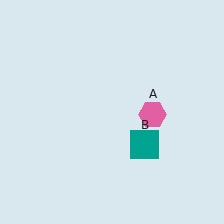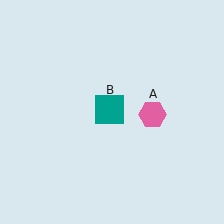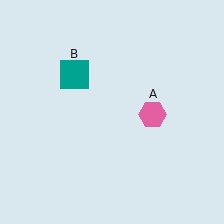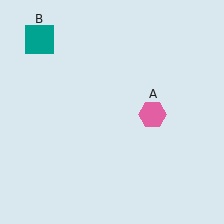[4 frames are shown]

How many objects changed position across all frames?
1 object changed position: teal square (object B).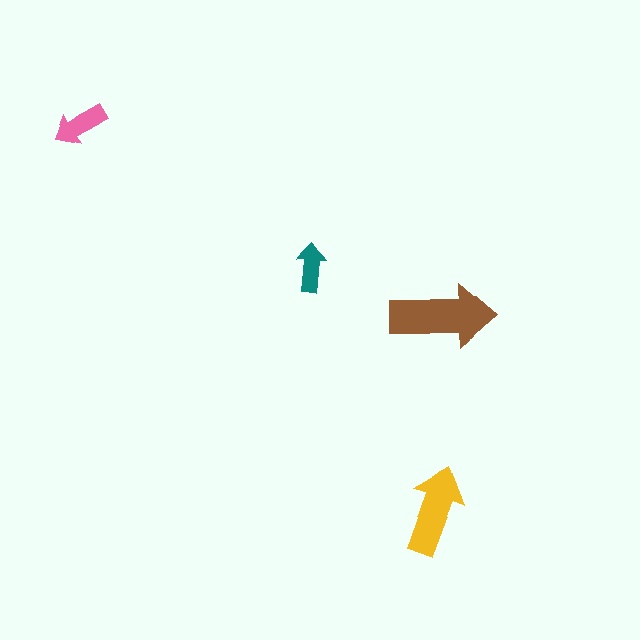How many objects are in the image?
There are 4 objects in the image.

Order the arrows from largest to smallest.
the brown one, the yellow one, the pink one, the teal one.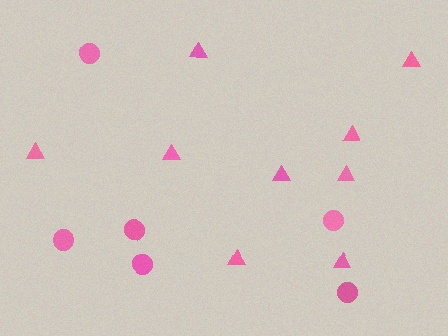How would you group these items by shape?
There are 2 groups: one group of triangles (9) and one group of circles (6).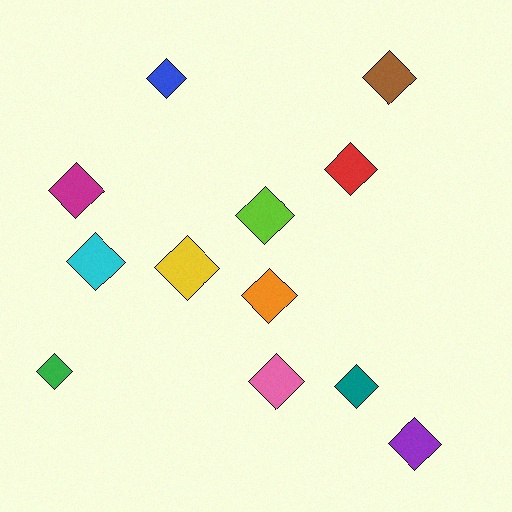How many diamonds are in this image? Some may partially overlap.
There are 12 diamonds.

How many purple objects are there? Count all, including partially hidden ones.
There is 1 purple object.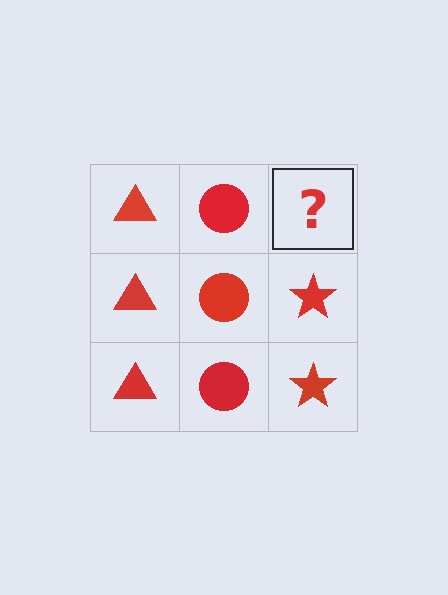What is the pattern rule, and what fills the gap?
The rule is that each column has a consistent shape. The gap should be filled with a red star.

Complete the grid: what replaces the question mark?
The question mark should be replaced with a red star.